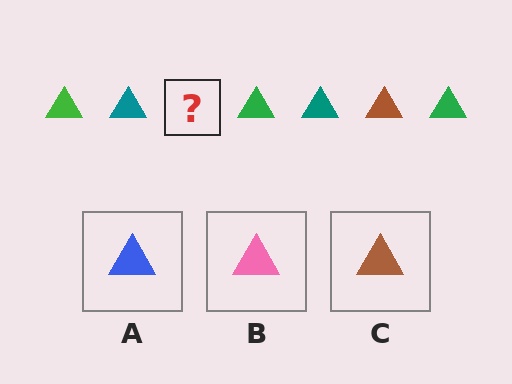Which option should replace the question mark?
Option C.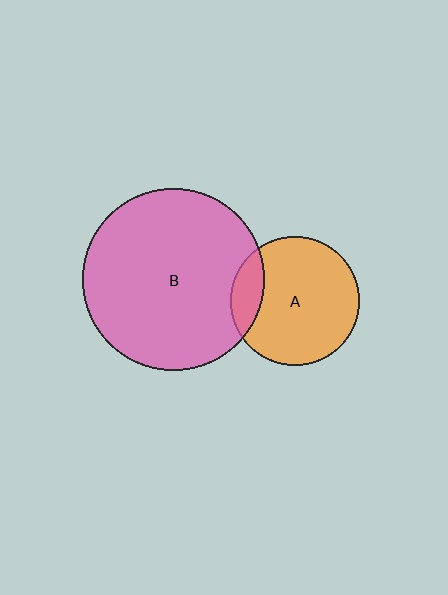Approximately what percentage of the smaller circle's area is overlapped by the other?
Approximately 15%.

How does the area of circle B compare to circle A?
Approximately 2.0 times.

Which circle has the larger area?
Circle B (pink).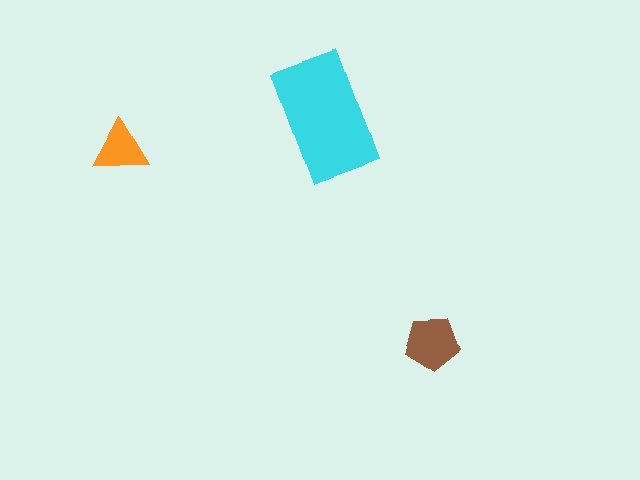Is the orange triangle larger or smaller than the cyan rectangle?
Smaller.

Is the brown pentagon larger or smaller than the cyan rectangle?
Smaller.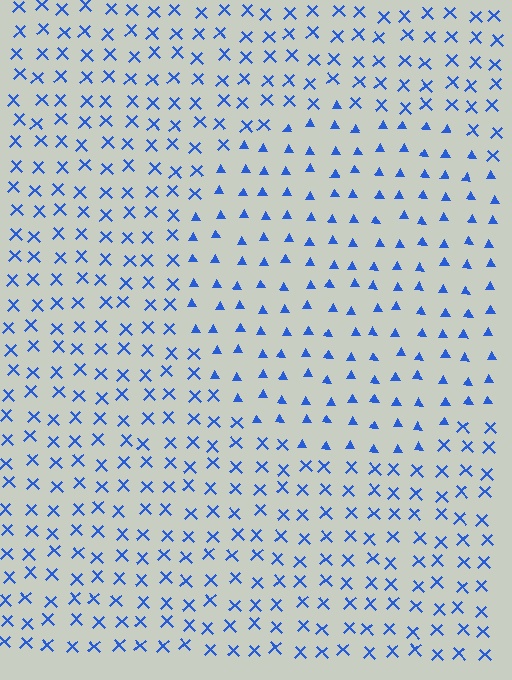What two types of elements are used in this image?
The image uses triangles inside the circle region and X marks outside it.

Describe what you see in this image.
The image is filled with small blue elements arranged in a uniform grid. A circle-shaped region contains triangles, while the surrounding area contains X marks. The boundary is defined purely by the change in element shape.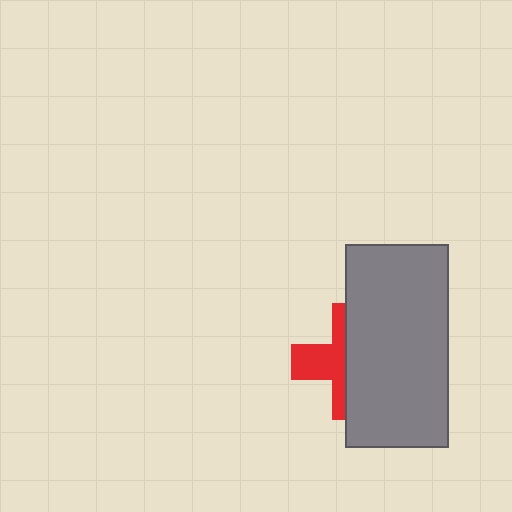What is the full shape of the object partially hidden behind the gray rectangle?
The partially hidden object is a red cross.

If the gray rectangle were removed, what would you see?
You would see the complete red cross.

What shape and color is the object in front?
The object in front is a gray rectangle.